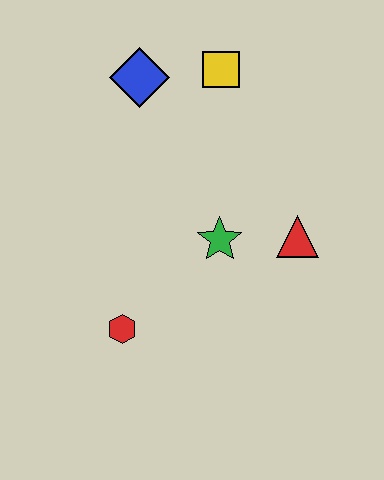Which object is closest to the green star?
The red triangle is closest to the green star.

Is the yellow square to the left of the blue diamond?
No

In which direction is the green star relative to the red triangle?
The green star is to the left of the red triangle.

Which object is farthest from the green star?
The blue diamond is farthest from the green star.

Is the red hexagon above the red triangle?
No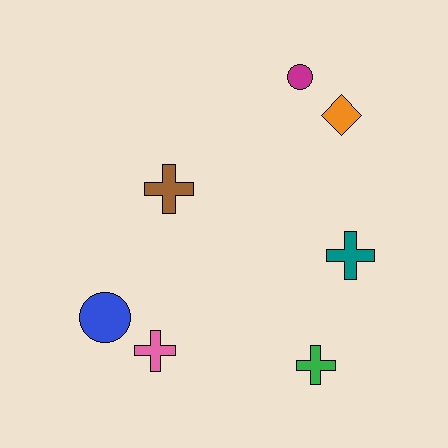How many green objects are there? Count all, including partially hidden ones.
There is 1 green object.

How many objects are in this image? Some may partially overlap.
There are 7 objects.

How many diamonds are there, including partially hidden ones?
There is 1 diamond.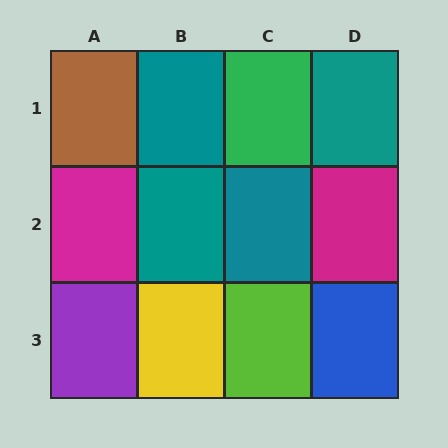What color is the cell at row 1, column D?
Teal.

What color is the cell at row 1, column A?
Brown.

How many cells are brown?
1 cell is brown.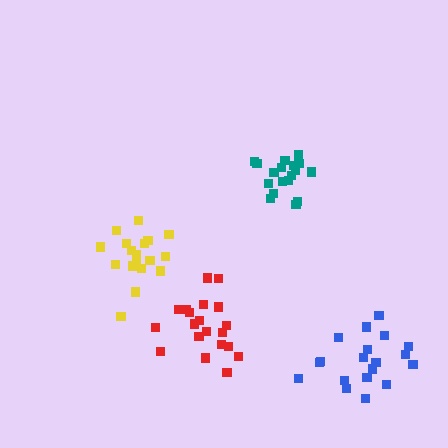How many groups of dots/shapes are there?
There are 4 groups.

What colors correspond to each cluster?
The clusters are colored: red, teal, blue, yellow.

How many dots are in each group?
Group 1: 20 dots, Group 2: 18 dots, Group 3: 19 dots, Group 4: 19 dots (76 total).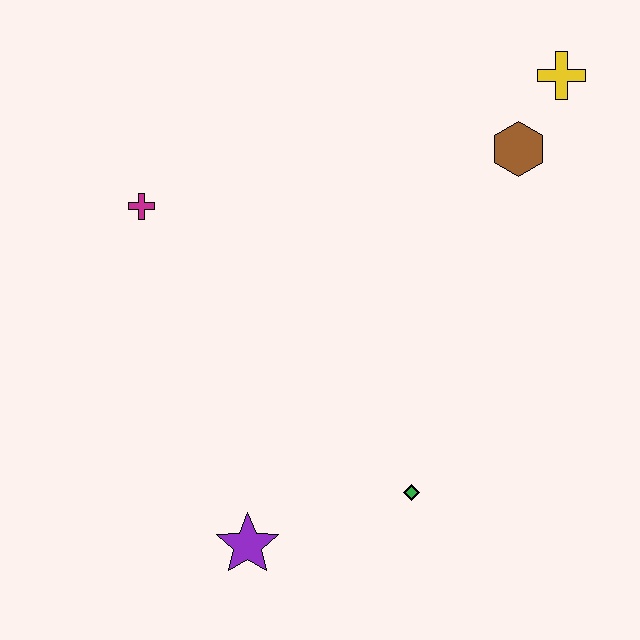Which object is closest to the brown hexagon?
The yellow cross is closest to the brown hexagon.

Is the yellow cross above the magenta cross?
Yes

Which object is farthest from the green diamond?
The yellow cross is farthest from the green diamond.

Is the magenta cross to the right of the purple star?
No